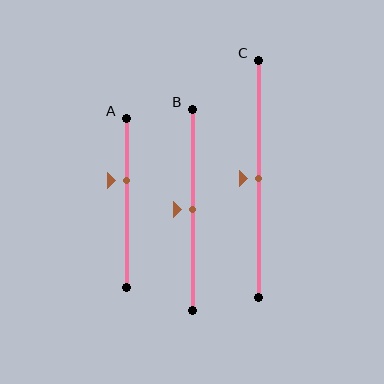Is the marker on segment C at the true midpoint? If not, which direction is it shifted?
Yes, the marker on segment C is at the true midpoint.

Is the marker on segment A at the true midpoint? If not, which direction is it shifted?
No, the marker on segment A is shifted upward by about 13% of the segment length.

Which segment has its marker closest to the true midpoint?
Segment B has its marker closest to the true midpoint.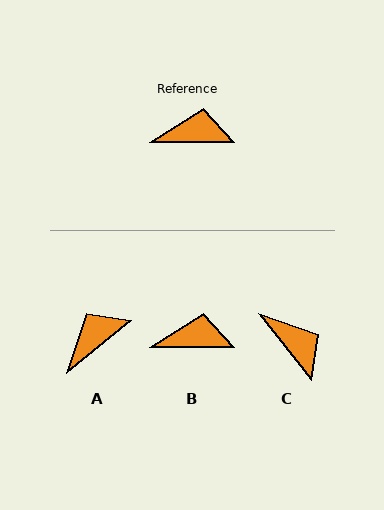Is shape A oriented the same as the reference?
No, it is off by about 39 degrees.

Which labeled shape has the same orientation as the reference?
B.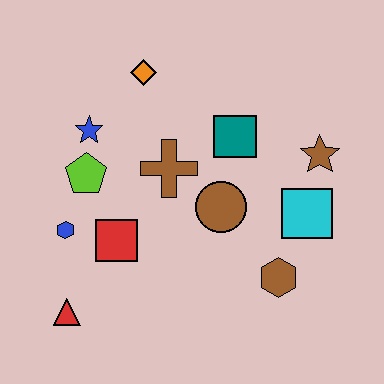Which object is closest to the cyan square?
The brown star is closest to the cyan square.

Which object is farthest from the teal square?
The red triangle is farthest from the teal square.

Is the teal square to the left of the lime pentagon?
No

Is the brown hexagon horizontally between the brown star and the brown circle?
Yes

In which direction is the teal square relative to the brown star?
The teal square is to the left of the brown star.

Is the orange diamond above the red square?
Yes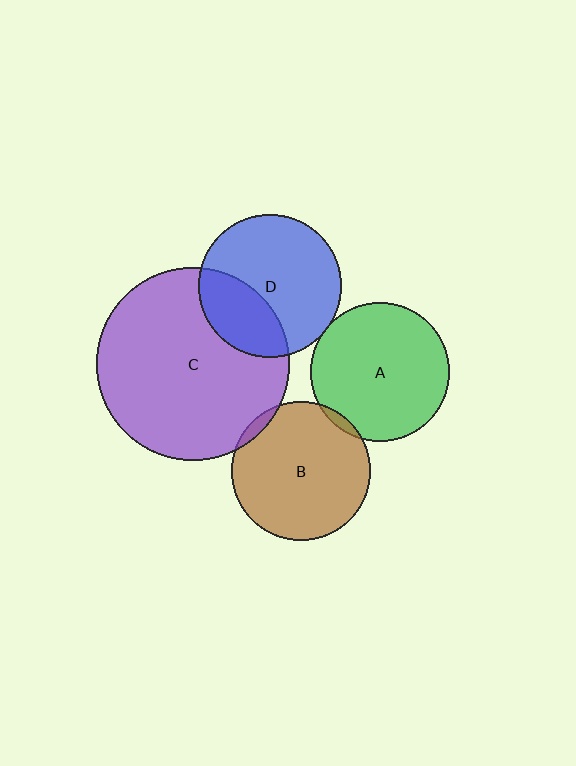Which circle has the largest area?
Circle C (purple).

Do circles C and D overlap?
Yes.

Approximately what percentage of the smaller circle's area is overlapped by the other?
Approximately 30%.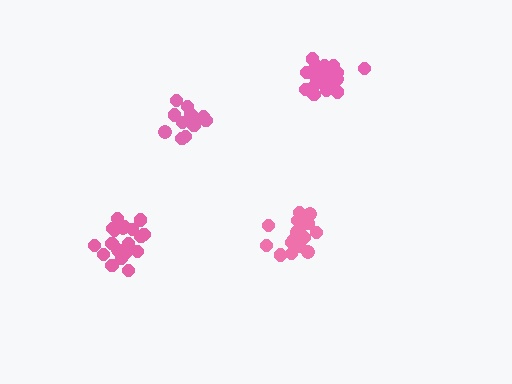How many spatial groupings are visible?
There are 4 spatial groupings.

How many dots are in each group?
Group 1: 19 dots, Group 2: 14 dots, Group 3: 19 dots, Group 4: 18 dots (70 total).